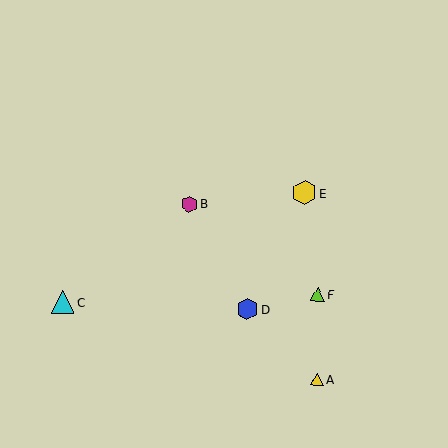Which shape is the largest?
The yellow hexagon (labeled E) is the largest.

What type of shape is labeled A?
Shape A is a yellow triangle.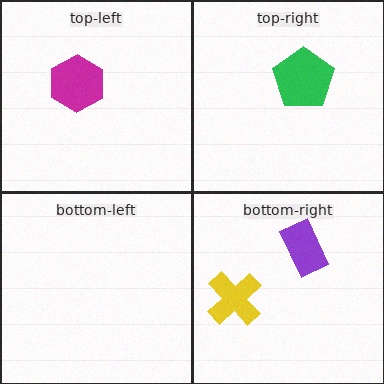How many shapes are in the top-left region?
1.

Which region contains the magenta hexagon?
The top-left region.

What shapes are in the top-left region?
The magenta hexagon.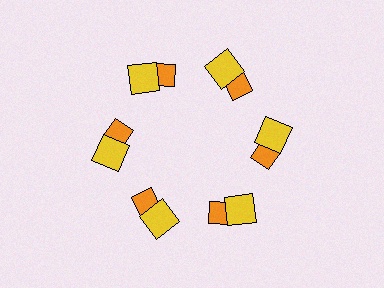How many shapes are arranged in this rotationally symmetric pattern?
There are 12 shapes, arranged in 6 groups of 2.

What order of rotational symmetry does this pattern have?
This pattern has 6-fold rotational symmetry.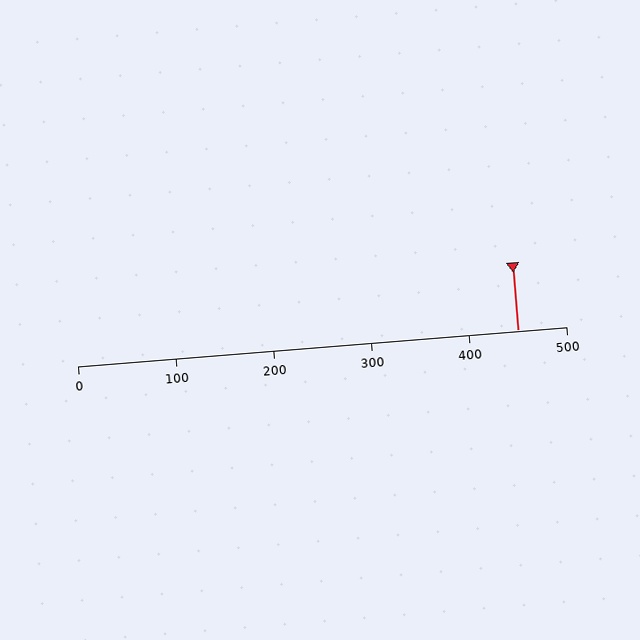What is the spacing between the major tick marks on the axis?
The major ticks are spaced 100 apart.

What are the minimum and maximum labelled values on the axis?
The axis runs from 0 to 500.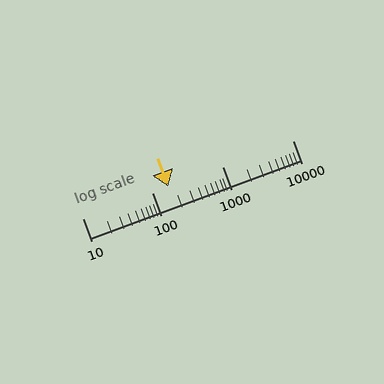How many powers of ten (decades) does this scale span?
The scale spans 3 decades, from 10 to 10000.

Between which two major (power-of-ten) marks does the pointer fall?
The pointer is between 100 and 1000.